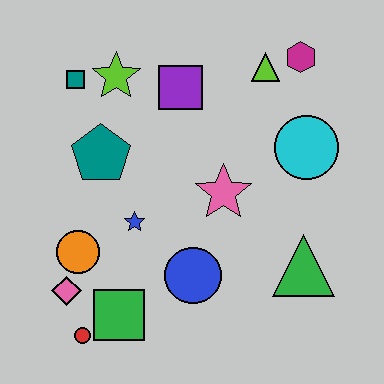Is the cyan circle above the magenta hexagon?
No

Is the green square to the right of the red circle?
Yes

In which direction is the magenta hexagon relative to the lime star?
The magenta hexagon is to the right of the lime star.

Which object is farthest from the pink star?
The red circle is farthest from the pink star.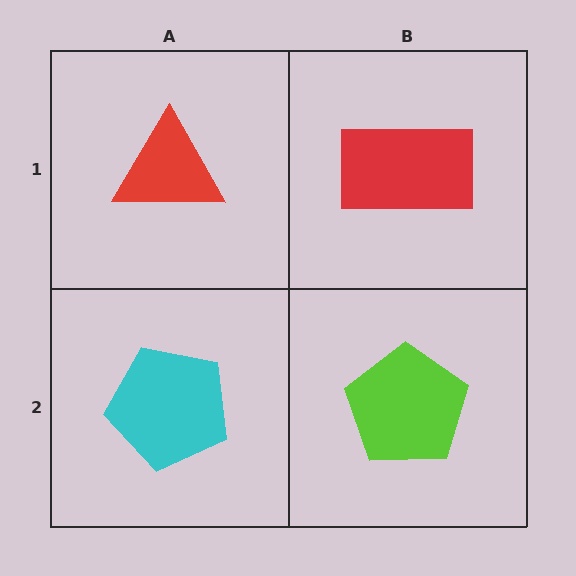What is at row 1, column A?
A red triangle.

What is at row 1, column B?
A red rectangle.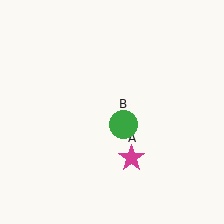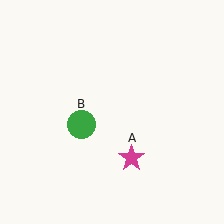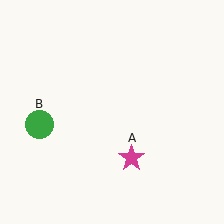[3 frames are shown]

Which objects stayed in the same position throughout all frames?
Magenta star (object A) remained stationary.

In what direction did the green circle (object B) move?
The green circle (object B) moved left.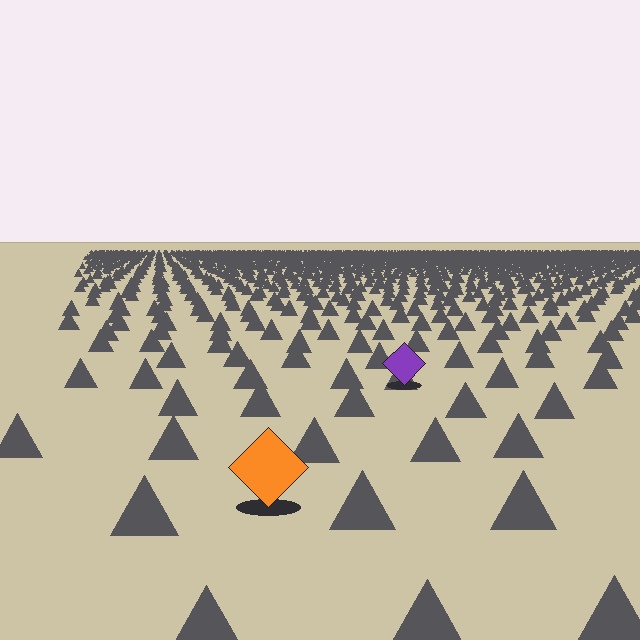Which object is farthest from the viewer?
The purple diamond is farthest from the viewer. It appears smaller and the ground texture around it is denser.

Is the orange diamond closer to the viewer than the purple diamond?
Yes. The orange diamond is closer — you can tell from the texture gradient: the ground texture is coarser near it.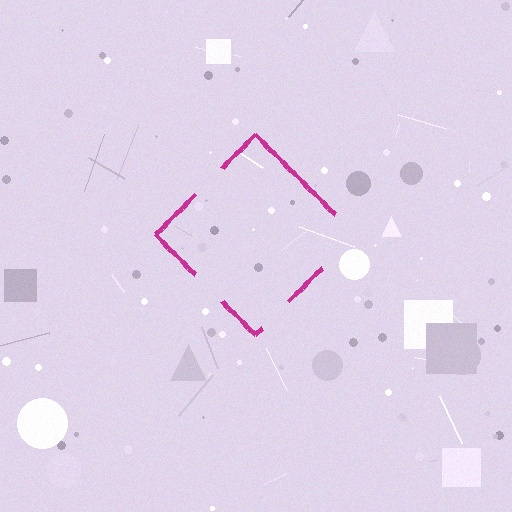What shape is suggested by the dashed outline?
The dashed outline suggests a diamond.